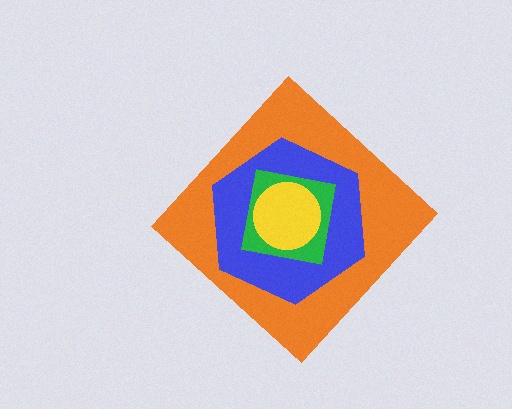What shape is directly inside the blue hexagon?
The green square.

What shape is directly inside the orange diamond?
The blue hexagon.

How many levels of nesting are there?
4.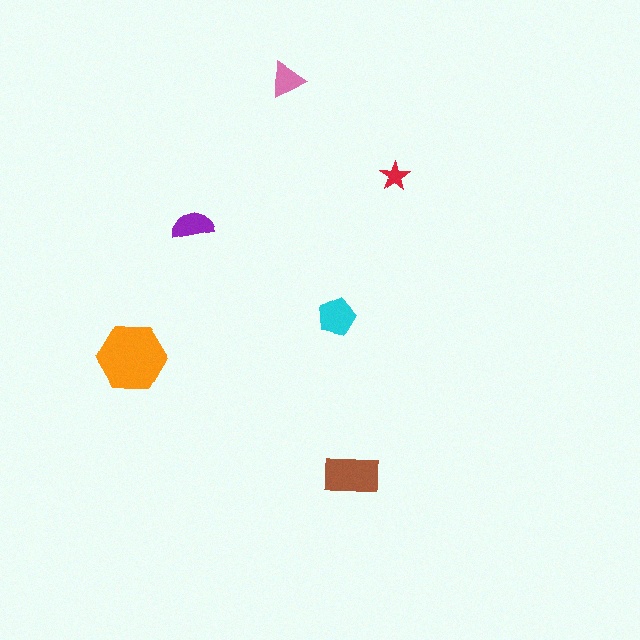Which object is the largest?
The orange hexagon.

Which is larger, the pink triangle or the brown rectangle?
The brown rectangle.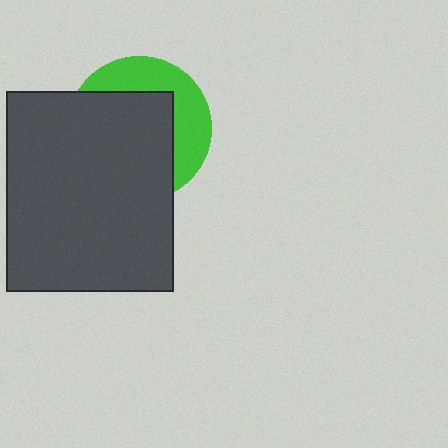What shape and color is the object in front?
The object in front is a dark gray rectangle.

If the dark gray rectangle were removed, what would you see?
You would see the complete green circle.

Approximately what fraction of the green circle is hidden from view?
Roughly 63% of the green circle is hidden behind the dark gray rectangle.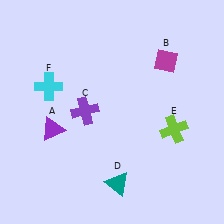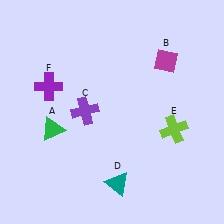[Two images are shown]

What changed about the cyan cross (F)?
In Image 1, F is cyan. In Image 2, it changed to purple.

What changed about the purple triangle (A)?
In Image 1, A is purple. In Image 2, it changed to green.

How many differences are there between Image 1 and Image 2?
There are 2 differences between the two images.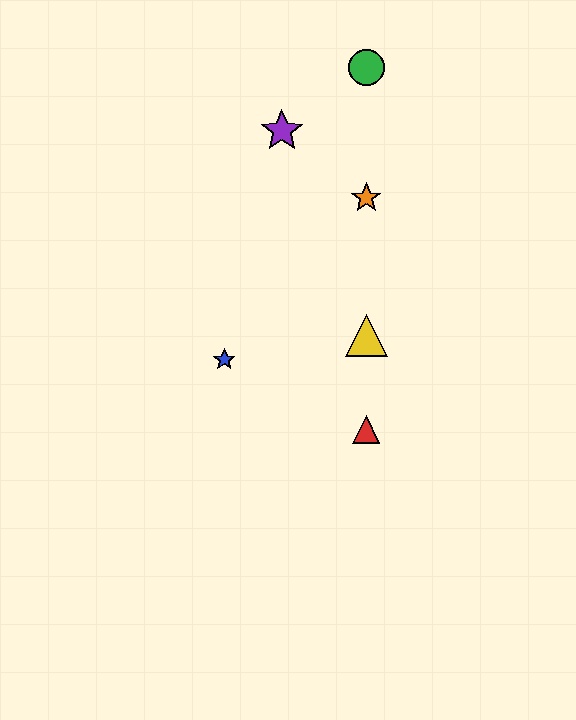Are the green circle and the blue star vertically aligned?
No, the green circle is at x≈366 and the blue star is at x≈224.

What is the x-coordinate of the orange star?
The orange star is at x≈366.